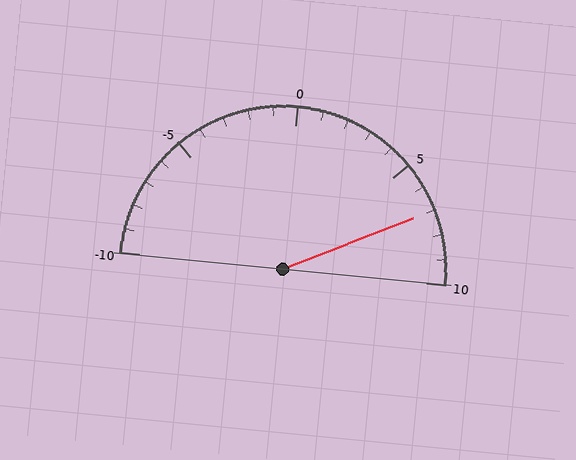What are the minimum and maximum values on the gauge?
The gauge ranges from -10 to 10.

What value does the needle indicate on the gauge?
The needle indicates approximately 7.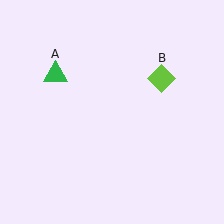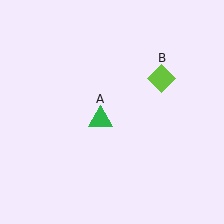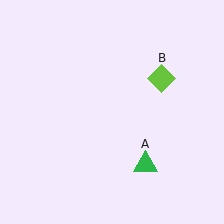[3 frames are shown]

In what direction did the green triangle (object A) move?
The green triangle (object A) moved down and to the right.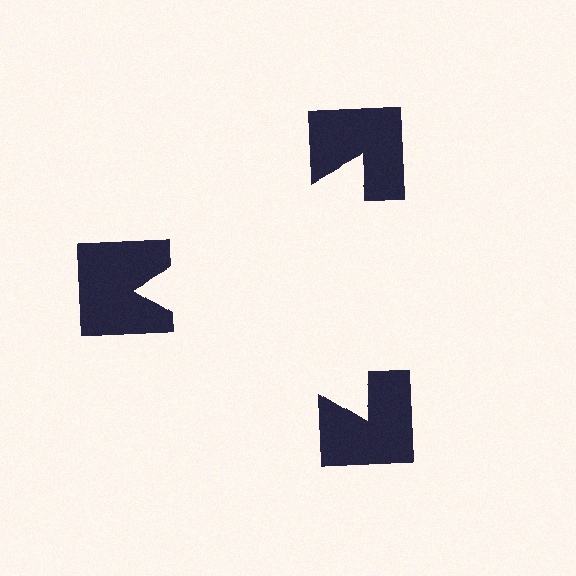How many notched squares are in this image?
There are 3 — one at each vertex of the illusory triangle.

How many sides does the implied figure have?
3 sides.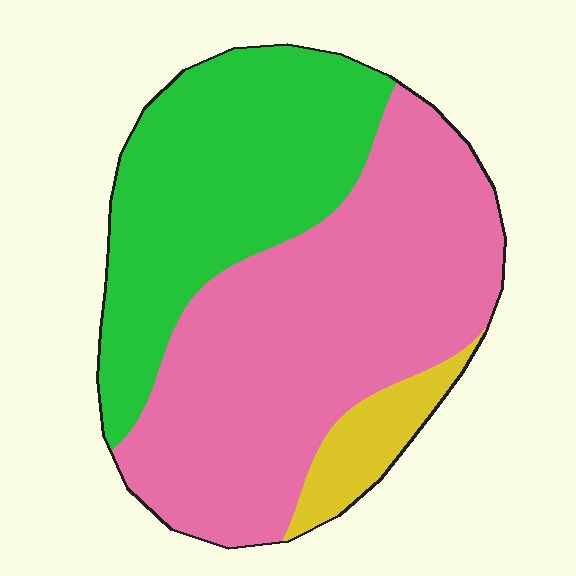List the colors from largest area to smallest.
From largest to smallest: pink, green, yellow.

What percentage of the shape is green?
Green takes up about three eighths (3/8) of the shape.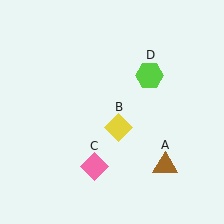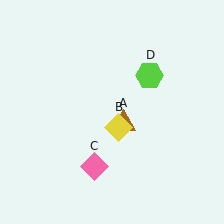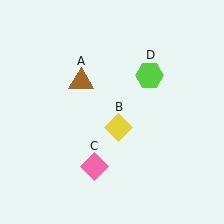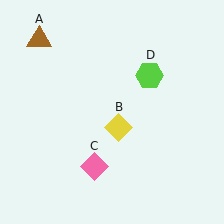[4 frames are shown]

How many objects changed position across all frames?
1 object changed position: brown triangle (object A).